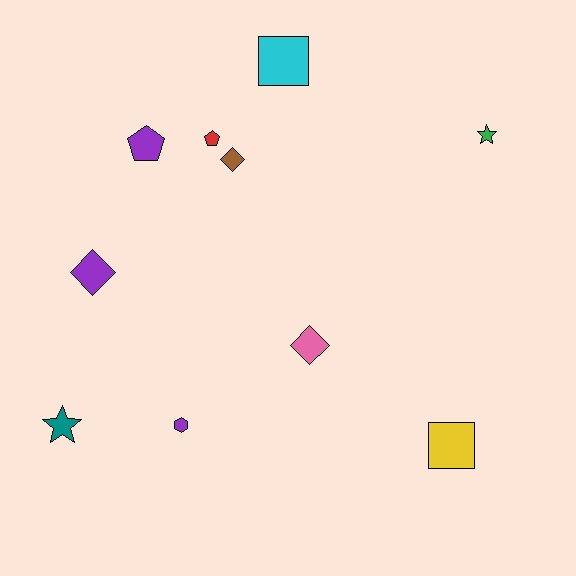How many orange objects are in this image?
There are no orange objects.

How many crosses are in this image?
There are no crosses.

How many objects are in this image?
There are 10 objects.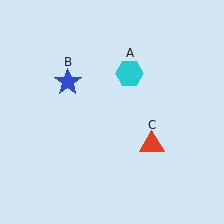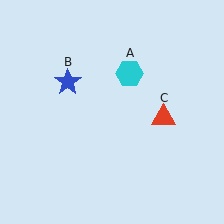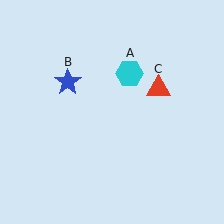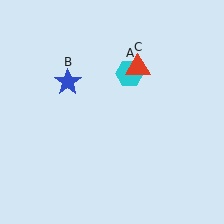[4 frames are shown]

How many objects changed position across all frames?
1 object changed position: red triangle (object C).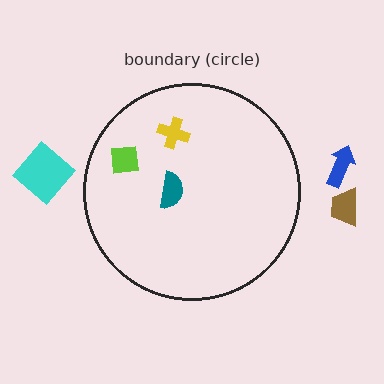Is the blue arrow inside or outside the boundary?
Outside.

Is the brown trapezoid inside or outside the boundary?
Outside.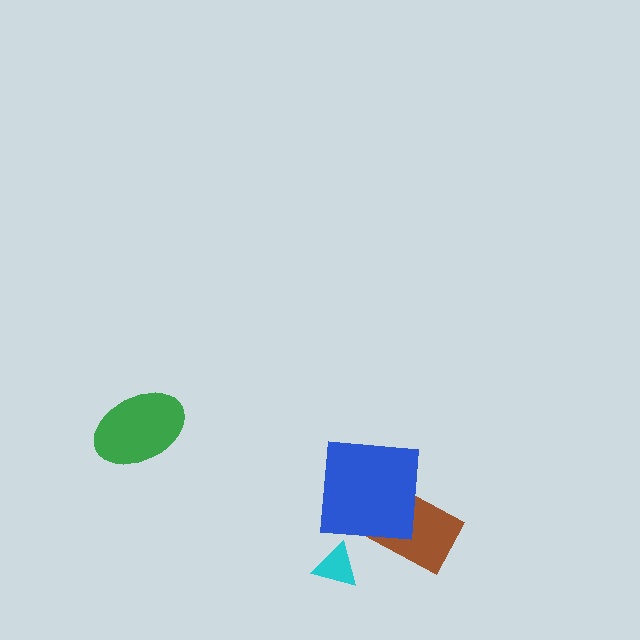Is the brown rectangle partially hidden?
Yes, it is partially covered by another shape.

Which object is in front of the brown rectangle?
The blue square is in front of the brown rectangle.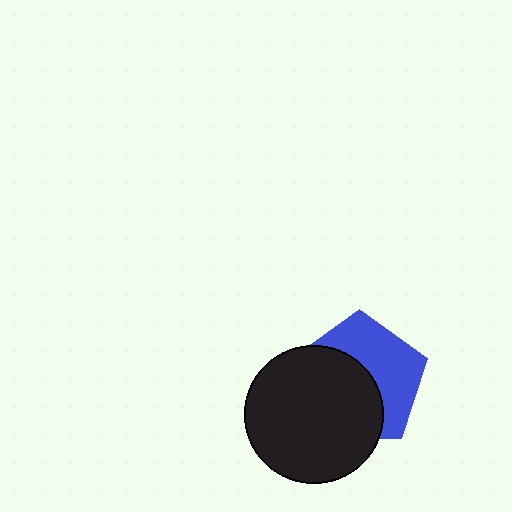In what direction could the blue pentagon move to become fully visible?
The blue pentagon could move toward the upper-right. That would shift it out from behind the black circle entirely.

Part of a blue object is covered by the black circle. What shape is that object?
It is a pentagon.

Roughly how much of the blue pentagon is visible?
About half of it is visible (roughly 47%).